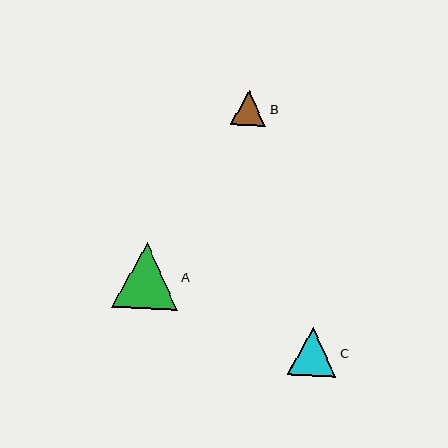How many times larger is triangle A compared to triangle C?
Triangle A is approximately 1.4 times the size of triangle C.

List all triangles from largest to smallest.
From largest to smallest: A, C, B.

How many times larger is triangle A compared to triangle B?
Triangle A is approximately 1.9 times the size of triangle B.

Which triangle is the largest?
Triangle A is the largest with a size of approximately 66 pixels.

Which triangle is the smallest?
Triangle B is the smallest with a size of approximately 35 pixels.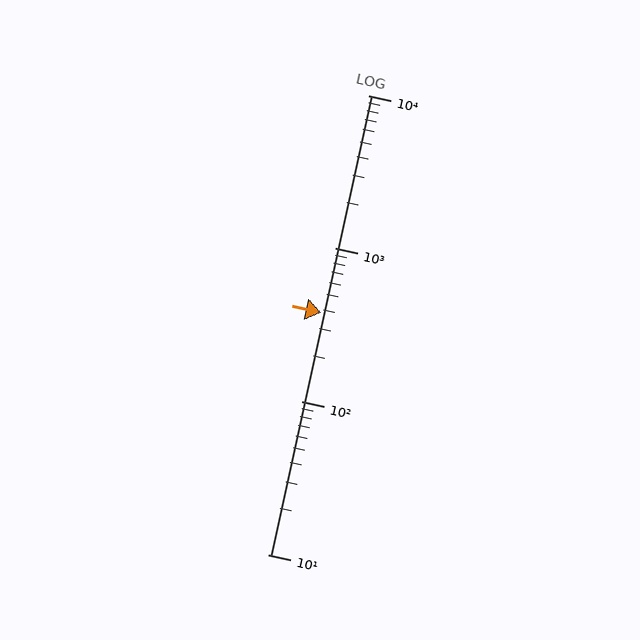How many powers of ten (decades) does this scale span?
The scale spans 3 decades, from 10 to 10000.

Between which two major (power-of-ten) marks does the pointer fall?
The pointer is between 100 and 1000.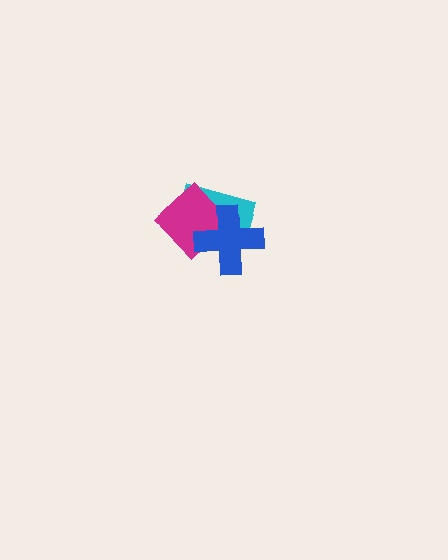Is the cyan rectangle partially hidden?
Yes, it is partially covered by another shape.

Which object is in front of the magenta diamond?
The blue cross is in front of the magenta diamond.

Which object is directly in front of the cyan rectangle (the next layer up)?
The magenta diamond is directly in front of the cyan rectangle.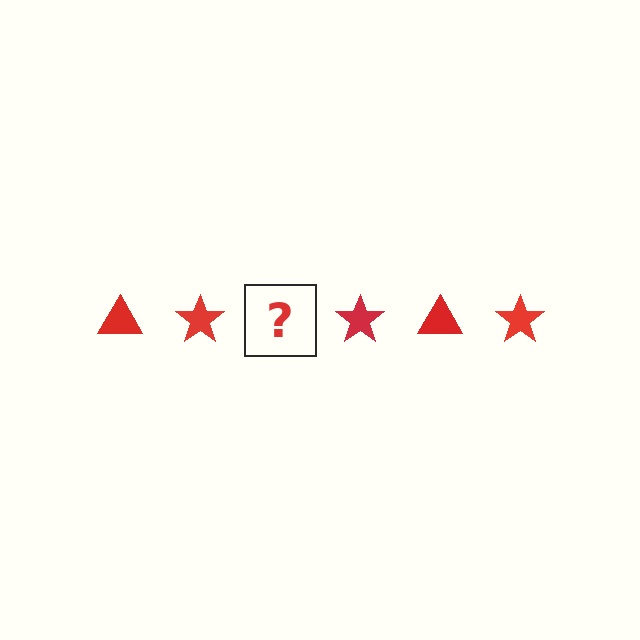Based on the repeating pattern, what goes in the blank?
The blank should be a red triangle.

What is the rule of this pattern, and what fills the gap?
The rule is that the pattern cycles through triangle, star shapes in red. The gap should be filled with a red triangle.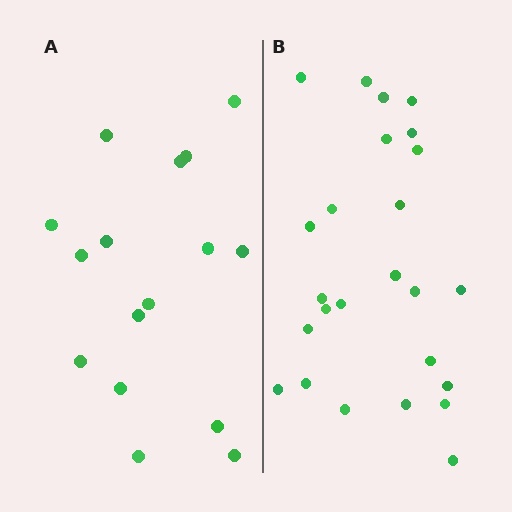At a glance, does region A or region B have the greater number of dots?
Region B (the right region) has more dots.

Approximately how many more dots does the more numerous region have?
Region B has roughly 8 or so more dots than region A.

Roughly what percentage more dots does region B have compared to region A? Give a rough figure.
About 55% more.